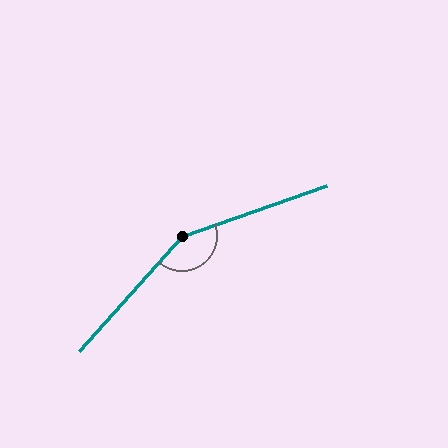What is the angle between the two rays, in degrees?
Approximately 151 degrees.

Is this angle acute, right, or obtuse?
It is obtuse.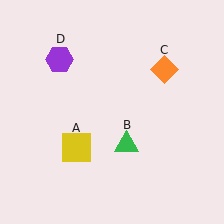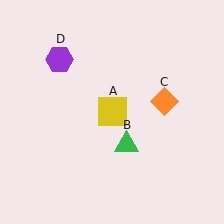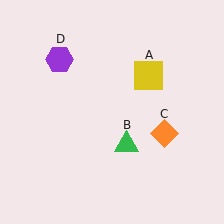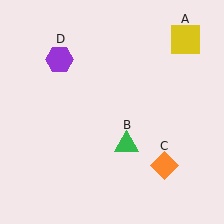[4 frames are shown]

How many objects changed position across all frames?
2 objects changed position: yellow square (object A), orange diamond (object C).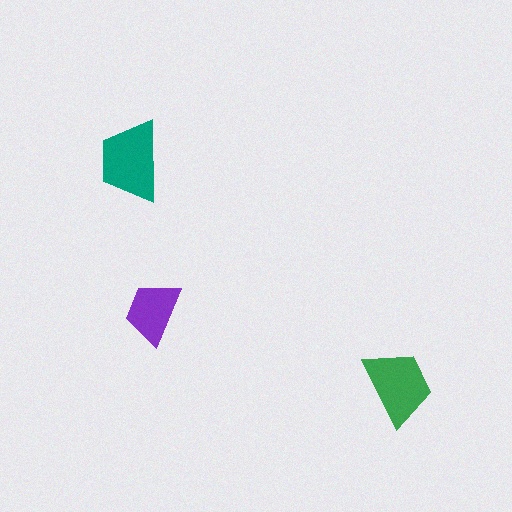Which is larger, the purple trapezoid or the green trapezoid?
The green one.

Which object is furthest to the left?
The teal trapezoid is leftmost.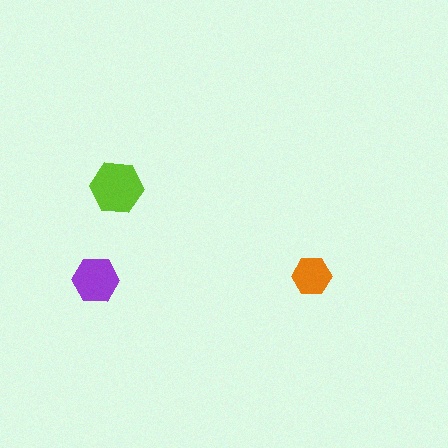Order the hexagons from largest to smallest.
the lime one, the purple one, the orange one.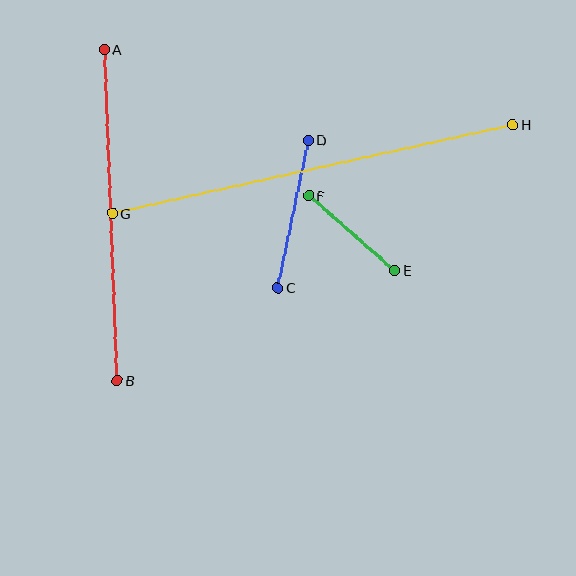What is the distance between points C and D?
The distance is approximately 151 pixels.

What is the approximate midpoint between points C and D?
The midpoint is at approximately (293, 214) pixels.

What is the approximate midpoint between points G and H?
The midpoint is at approximately (313, 169) pixels.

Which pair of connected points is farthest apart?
Points G and H are farthest apart.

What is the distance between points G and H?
The distance is approximately 410 pixels.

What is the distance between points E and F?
The distance is approximately 114 pixels.